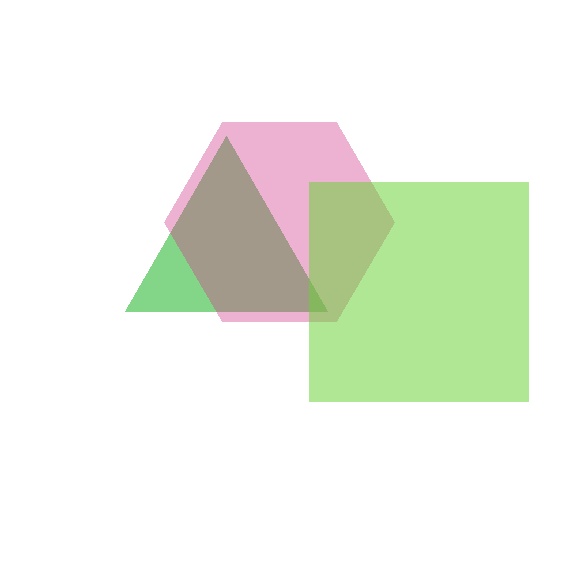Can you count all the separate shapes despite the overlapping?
Yes, there are 3 separate shapes.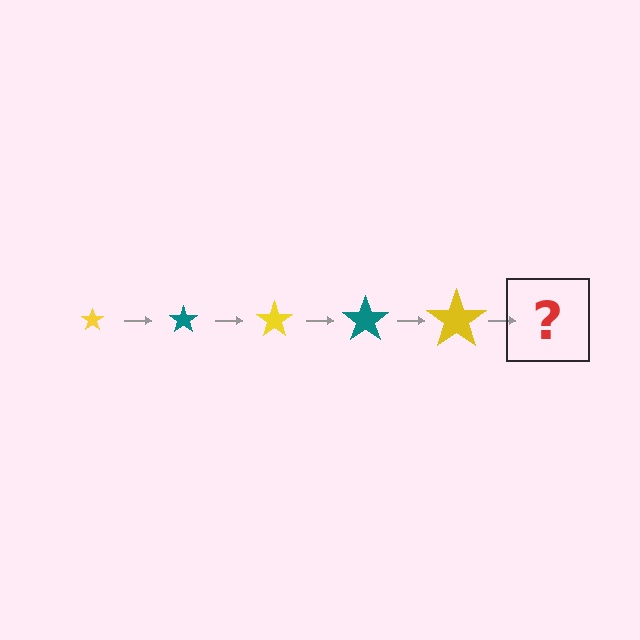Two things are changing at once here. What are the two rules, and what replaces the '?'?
The two rules are that the star grows larger each step and the color cycles through yellow and teal. The '?' should be a teal star, larger than the previous one.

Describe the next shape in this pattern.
It should be a teal star, larger than the previous one.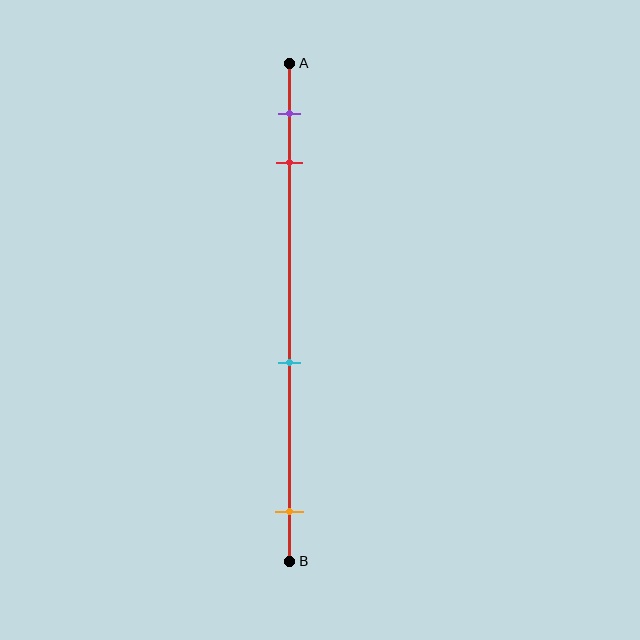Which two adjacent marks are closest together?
The purple and red marks are the closest adjacent pair.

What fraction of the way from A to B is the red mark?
The red mark is approximately 20% (0.2) of the way from A to B.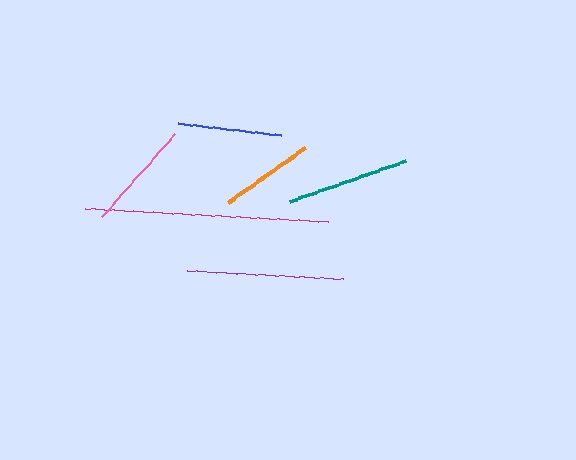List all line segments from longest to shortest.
From longest to shortest: magenta, purple, teal, pink, blue, orange.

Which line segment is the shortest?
The orange line is the shortest at approximately 94 pixels.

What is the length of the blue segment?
The blue segment is approximately 105 pixels long.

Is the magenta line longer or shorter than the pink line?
The magenta line is longer than the pink line.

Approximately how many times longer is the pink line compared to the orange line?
The pink line is approximately 1.2 times the length of the orange line.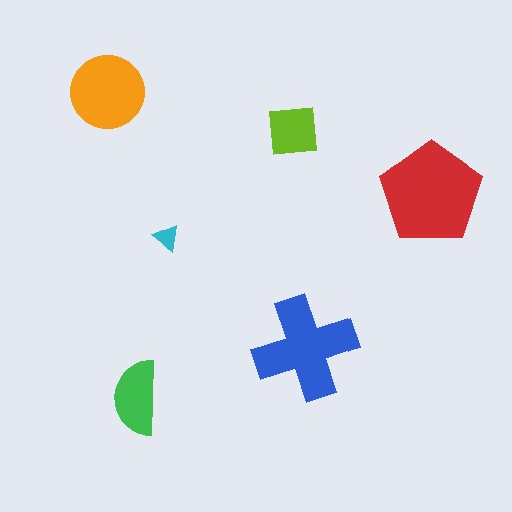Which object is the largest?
The red pentagon.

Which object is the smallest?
The cyan triangle.